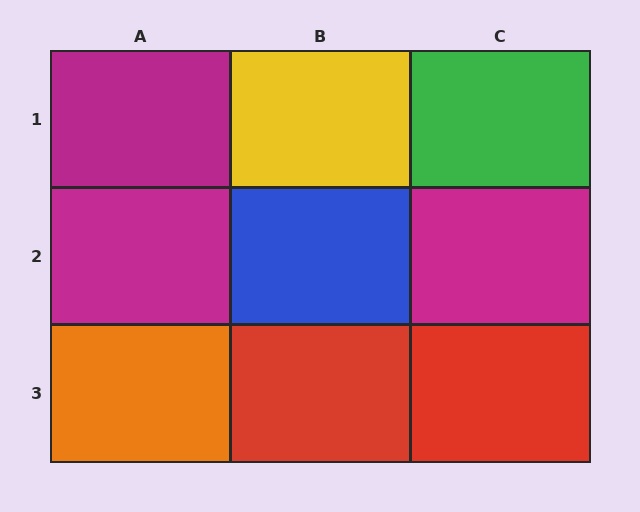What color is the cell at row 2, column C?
Magenta.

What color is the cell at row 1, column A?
Magenta.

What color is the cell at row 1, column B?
Yellow.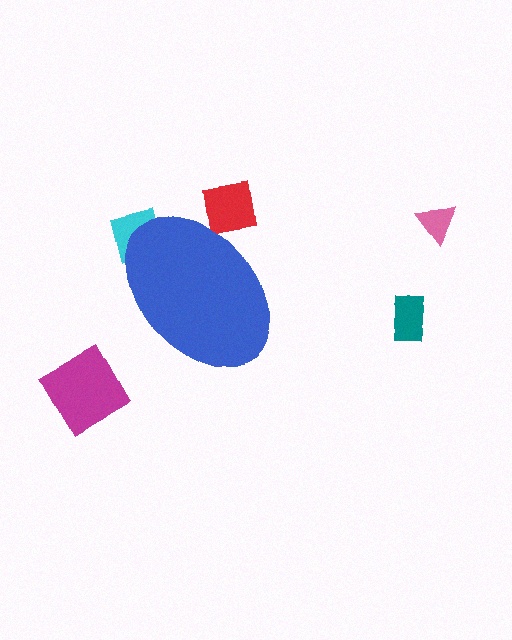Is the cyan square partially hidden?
Yes, the cyan square is partially hidden behind the blue ellipse.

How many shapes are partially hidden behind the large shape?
2 shapes are partially hidden.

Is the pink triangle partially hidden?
No, the pink triangle is fully visible.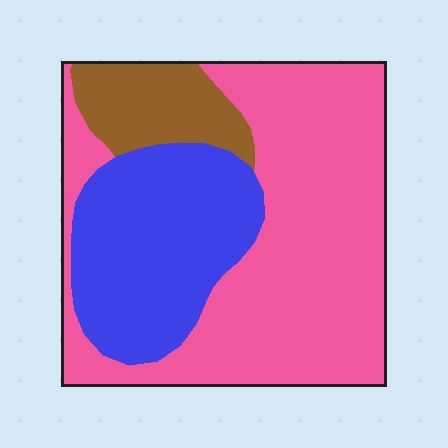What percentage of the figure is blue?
Blue takes up about one third (1/3) of the figure.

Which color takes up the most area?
Pink, at roughly 60%.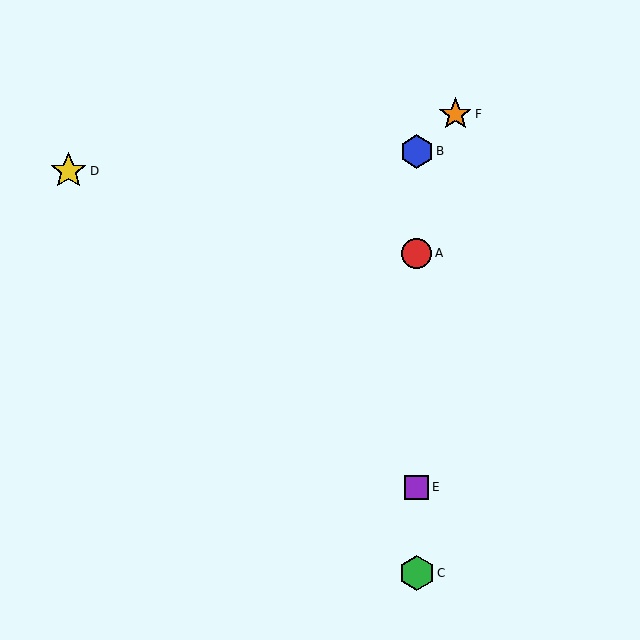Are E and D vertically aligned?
No, E is at x≈417 and D is at x≈68.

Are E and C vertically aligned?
Yes, both are at x≈417.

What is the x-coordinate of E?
Object E is at x≈417.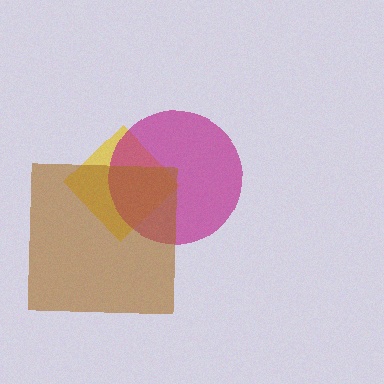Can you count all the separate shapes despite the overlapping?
Yes, there are 3 separate shapes.